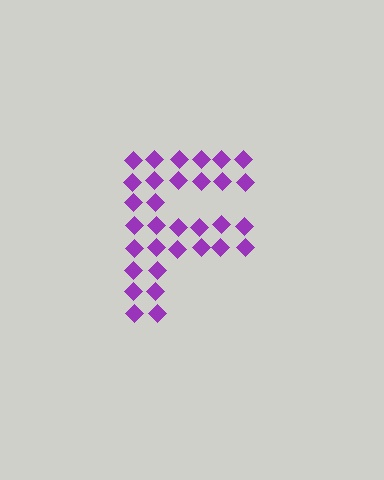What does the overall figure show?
The overall figure shows the letter F.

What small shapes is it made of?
It is made of small diamonds.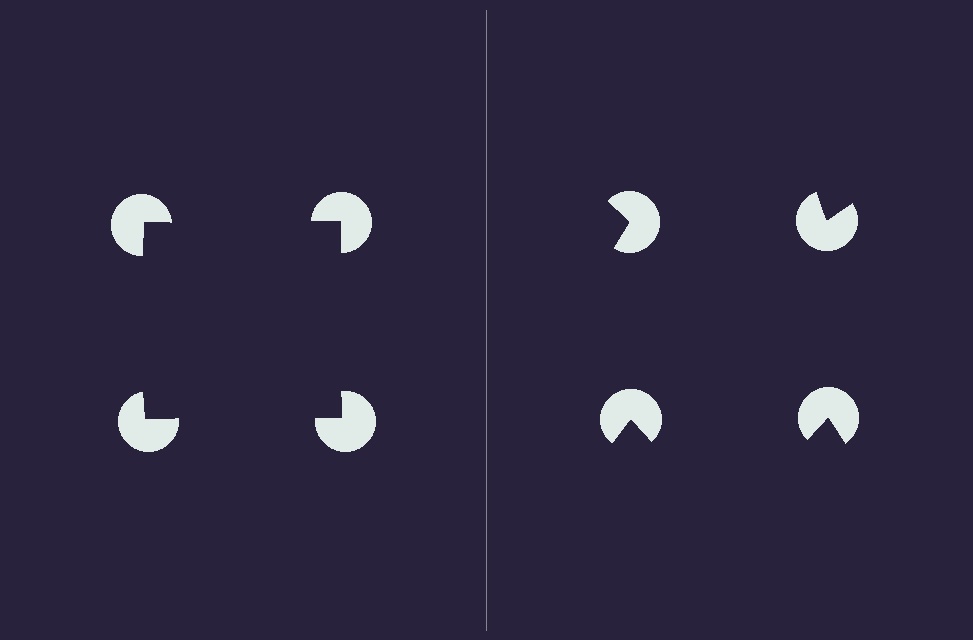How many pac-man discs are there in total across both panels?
8 — 4 on each side.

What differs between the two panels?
The pac-man discs are positioned identically on both sides; only the wedge orientations differ. On the left they align to a square; on the right they are misaligned.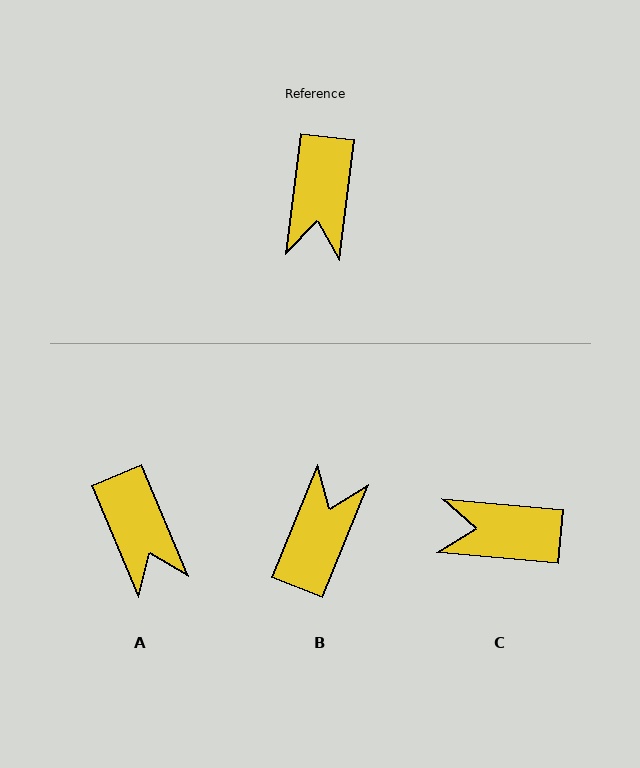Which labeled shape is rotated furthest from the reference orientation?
B, about 165 degrees away.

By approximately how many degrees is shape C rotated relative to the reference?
Approximately 88 degrees clockwise.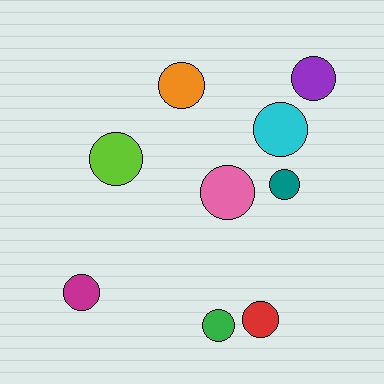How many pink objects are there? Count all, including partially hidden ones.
There is 1 pink object.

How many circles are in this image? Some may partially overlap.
There are 9 circles.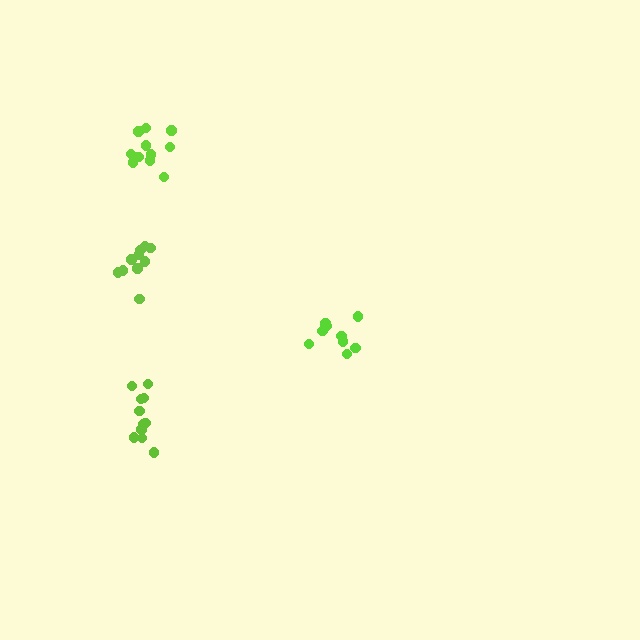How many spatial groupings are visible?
There are 4 spatial groupings.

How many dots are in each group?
Group 1: 9 dots, Group 2: 11 dots, Group 3: 11 dots, Group 4: 10 dots (41 total).